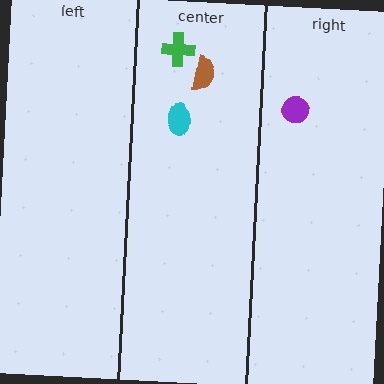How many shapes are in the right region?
1.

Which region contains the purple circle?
The right region.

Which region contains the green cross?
The center region.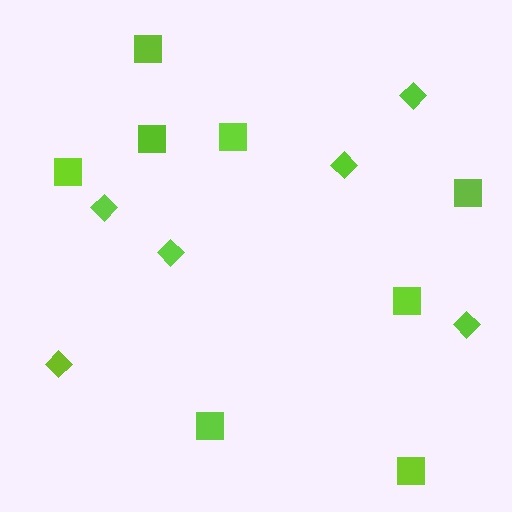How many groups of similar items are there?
There are 2 groups: one group of squares (8) and one group of diamonds (6).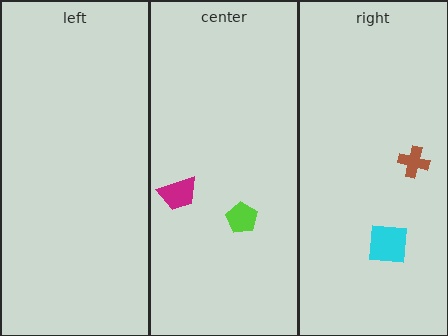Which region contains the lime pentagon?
The center region.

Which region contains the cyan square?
The right region.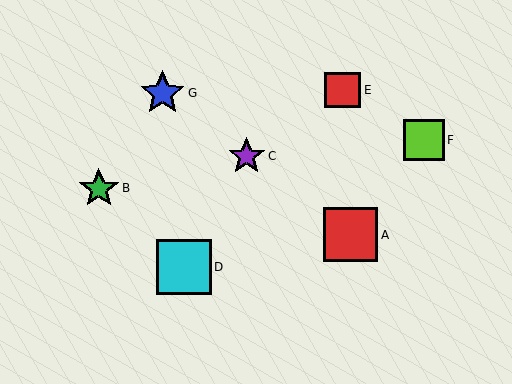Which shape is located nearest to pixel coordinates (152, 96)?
The blue star (labeled G) at (162, 93) is nearest to that location.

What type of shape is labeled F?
Shape F is a lime square.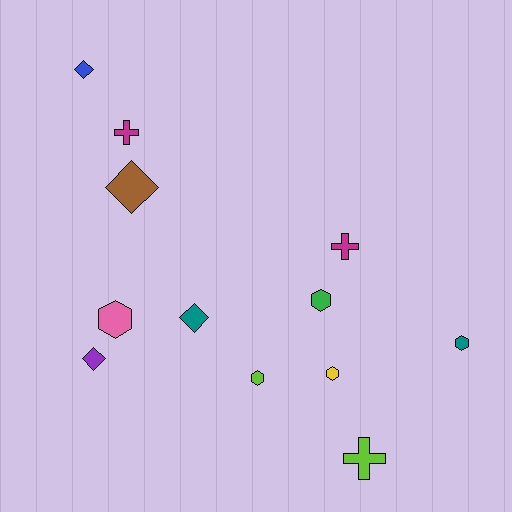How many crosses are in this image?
There are 3 crosses.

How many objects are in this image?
There are 12 objects.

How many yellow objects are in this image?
There is 1 yellow object.